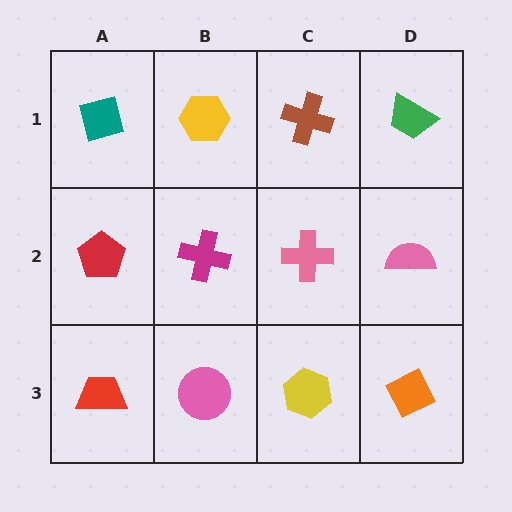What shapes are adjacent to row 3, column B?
A magenta cross (row 2, column B), a red trapezoid (row 3, column A), a yellow hexagon (row 3, column C).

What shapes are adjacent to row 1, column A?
A red pentagon (row 2, column A), a yellow hexagon (row 1, column B).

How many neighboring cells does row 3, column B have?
3.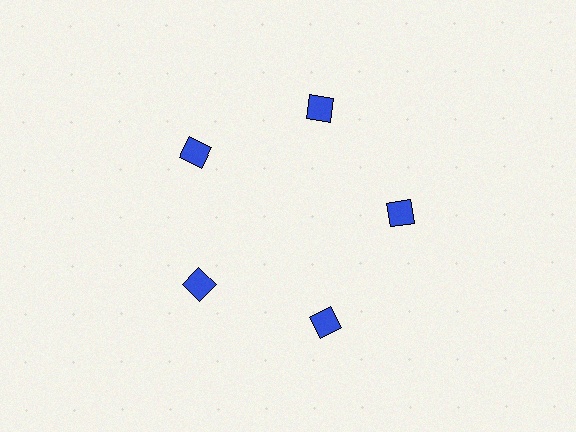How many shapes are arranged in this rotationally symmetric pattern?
There are 5 shapes, arranged in 5 groups of 1.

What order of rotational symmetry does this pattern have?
This pattern has 5-fold rotational symmetry.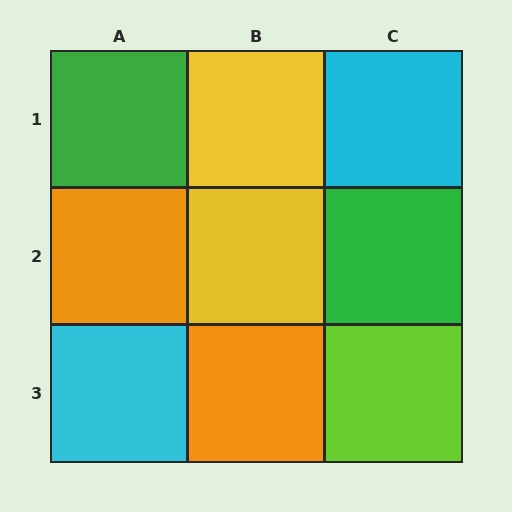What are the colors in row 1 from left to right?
Green, yellow, cyan.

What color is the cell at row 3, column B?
Orange.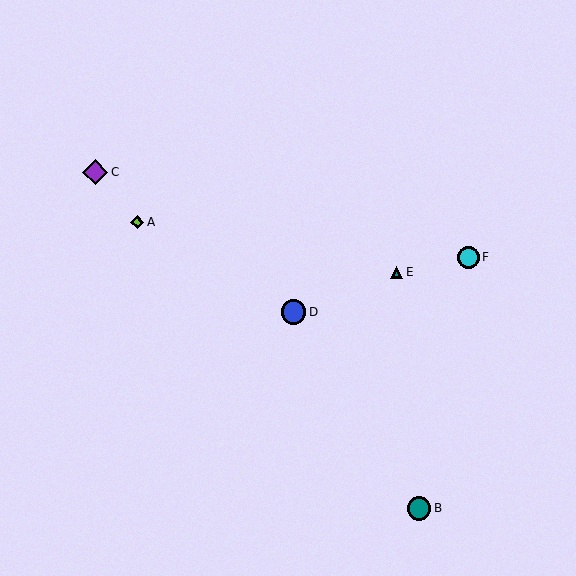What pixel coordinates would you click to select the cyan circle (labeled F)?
Click at (468, 257) to select the cyan circle F.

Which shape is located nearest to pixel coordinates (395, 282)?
The teal triangle (labeled E) at (397, 272) is nearest to that location.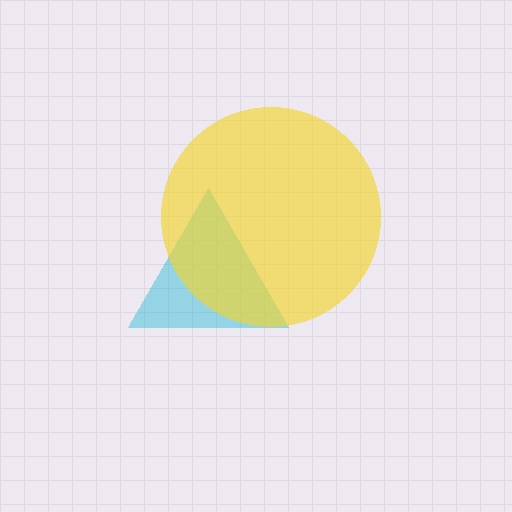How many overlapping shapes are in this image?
There are 2 overlapping shapes in the image.